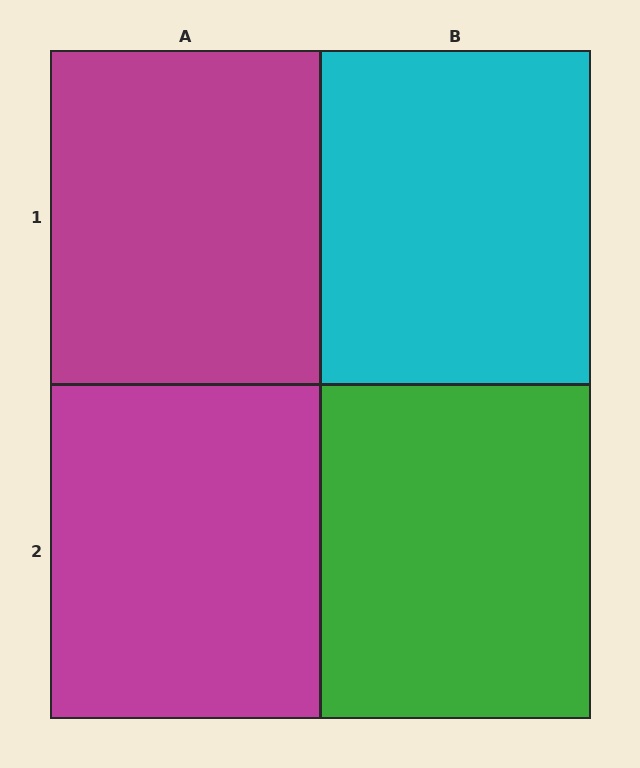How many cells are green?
1 cell is green.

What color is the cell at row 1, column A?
Magenta.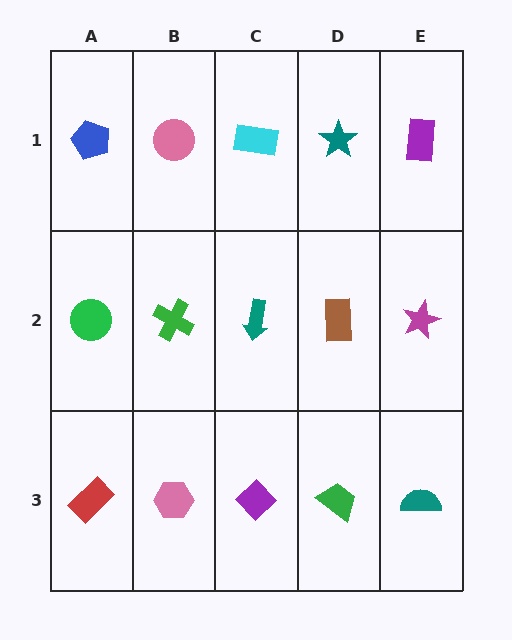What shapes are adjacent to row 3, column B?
A green cross (row 2, column B), a red rectangle (row 3, column A), a purple diamond (row 3, column C).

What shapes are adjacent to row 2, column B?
A pink circle (row 1, column B), a pink hexagon (row 3, column B), a green circle (row 2, column A), a teal arrow (row 2, column C).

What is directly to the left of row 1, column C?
A pink circle.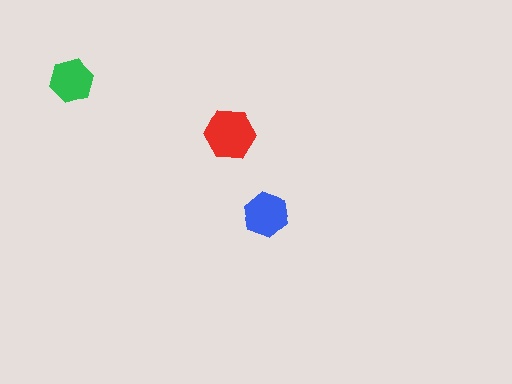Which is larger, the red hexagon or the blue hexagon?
The red one.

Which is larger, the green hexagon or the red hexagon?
The red one.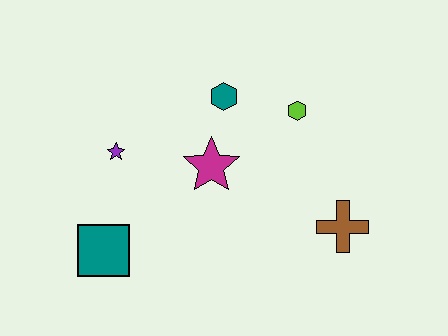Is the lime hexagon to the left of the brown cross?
Yes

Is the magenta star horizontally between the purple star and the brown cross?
Yes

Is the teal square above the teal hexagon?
No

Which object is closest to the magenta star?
The teal hexagon is closest to the magenta star.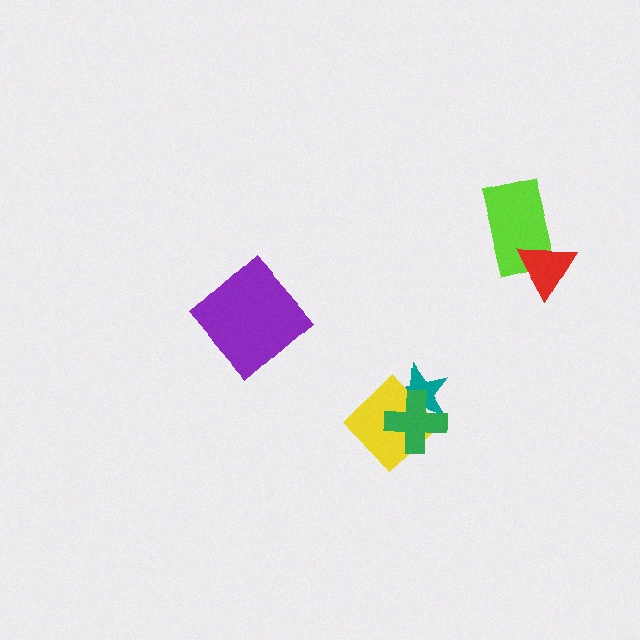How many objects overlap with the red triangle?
1 object overlaps with the red triangle.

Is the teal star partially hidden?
Yes, it is partially covered by another shape.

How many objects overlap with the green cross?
2 objects overlap with the green cross.